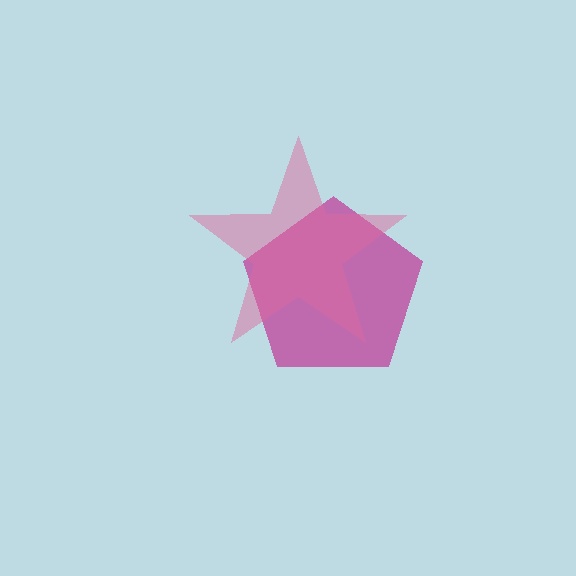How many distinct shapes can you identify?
There are 2 distinct shapes: a magenta pentagon, a pink star.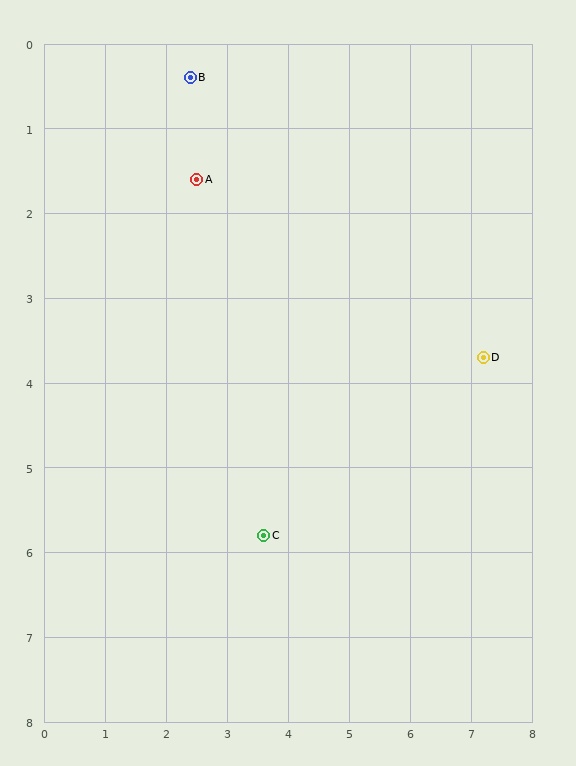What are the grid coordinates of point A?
Point A is at approximately (2.5, 1.6).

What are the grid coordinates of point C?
Point C is at approximately (3.6, 5.8).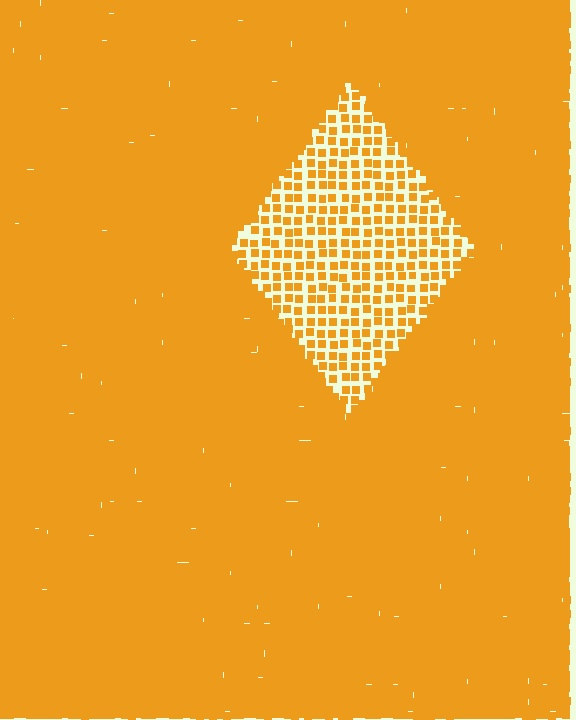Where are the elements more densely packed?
The elements are more densely packed outside the diamond boundary.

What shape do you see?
I see a diamond.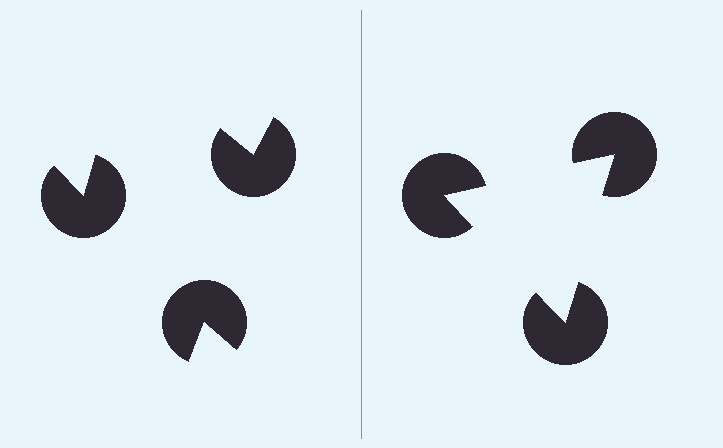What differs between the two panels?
The pac-man discs are positioned identically on both sides; only the wedge orientations differ. On the right they align to a triangle; on the left they are misaligned.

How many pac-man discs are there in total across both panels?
6 — 3 on each side.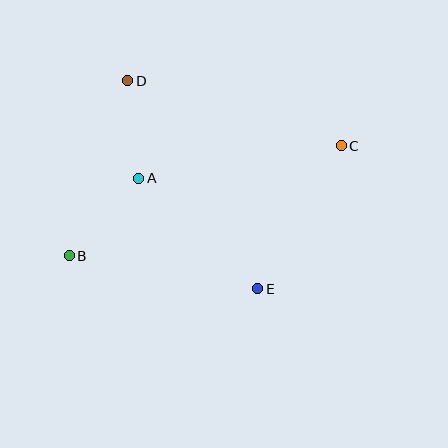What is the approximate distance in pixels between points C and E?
The distance between C and E is approximately 166 pixels.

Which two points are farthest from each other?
Points B and C are farthest from each other.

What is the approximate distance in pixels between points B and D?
The distance between B and D is approximately 184 pixels.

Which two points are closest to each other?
Points A and D are closest to each other.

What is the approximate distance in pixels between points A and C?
The distance between A and C is approximately 205 pixels.